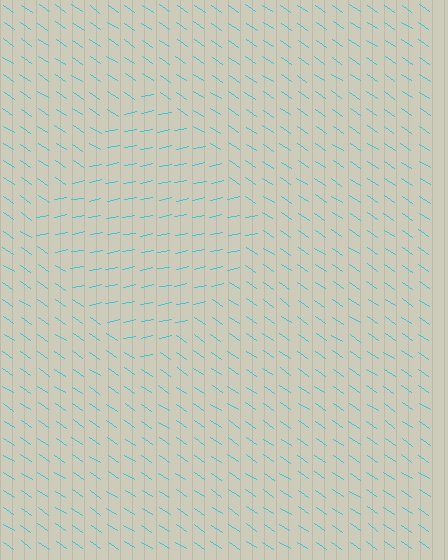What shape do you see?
I see a diamond.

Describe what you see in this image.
The image is filled with small cyan line segments. A diamond region in the image has lines oriented differently from the surrounding lines, creating a visible texture boundary.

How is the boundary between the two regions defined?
The boundary is defined purely by a change in line orientation (approximately 45 degrees difference). All lines are the same color and thickness.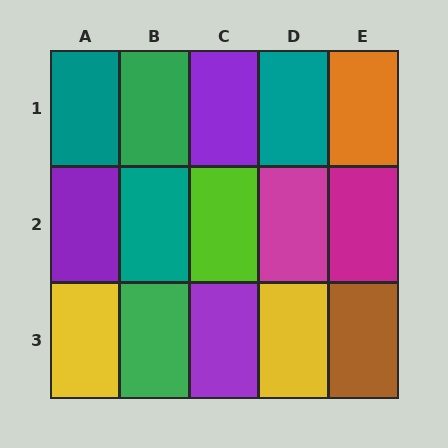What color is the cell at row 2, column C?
Lime.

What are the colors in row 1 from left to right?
Teal, green, purple, teal, orange.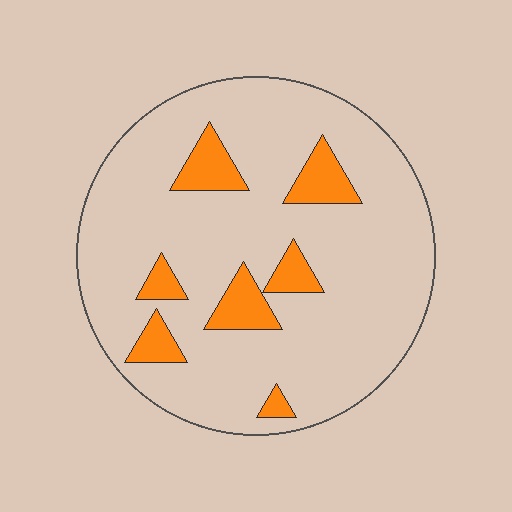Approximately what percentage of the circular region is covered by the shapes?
Approximately 15%.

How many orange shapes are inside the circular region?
7.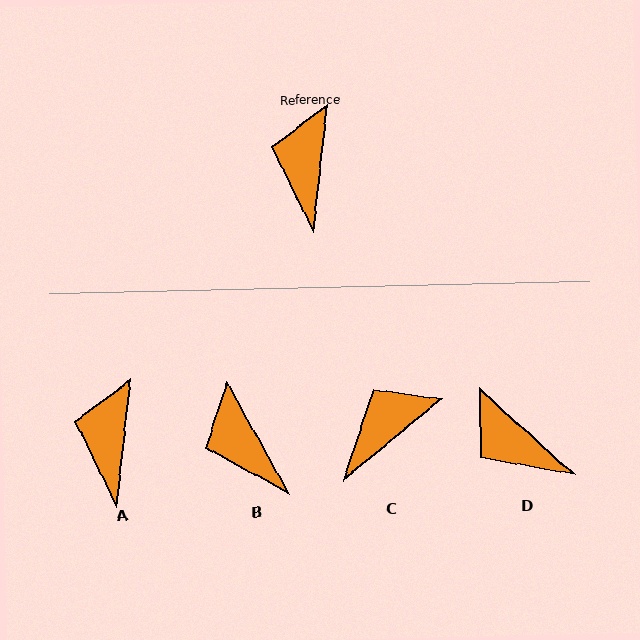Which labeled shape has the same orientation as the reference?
A.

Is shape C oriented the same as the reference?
No, it is off by about 44 degrees.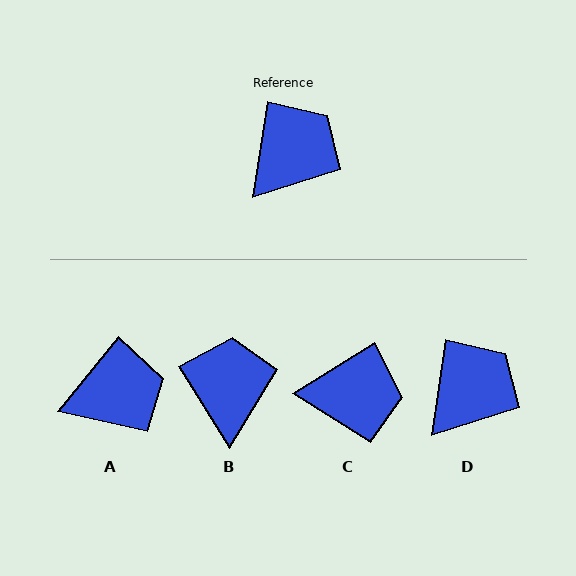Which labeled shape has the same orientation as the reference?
D.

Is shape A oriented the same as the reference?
No, it is off by about 31 degrees.